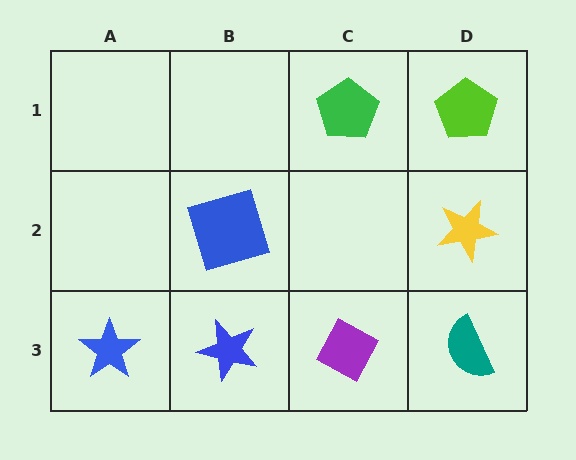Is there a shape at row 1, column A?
No, that cell is empty.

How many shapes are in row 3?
4 shapes.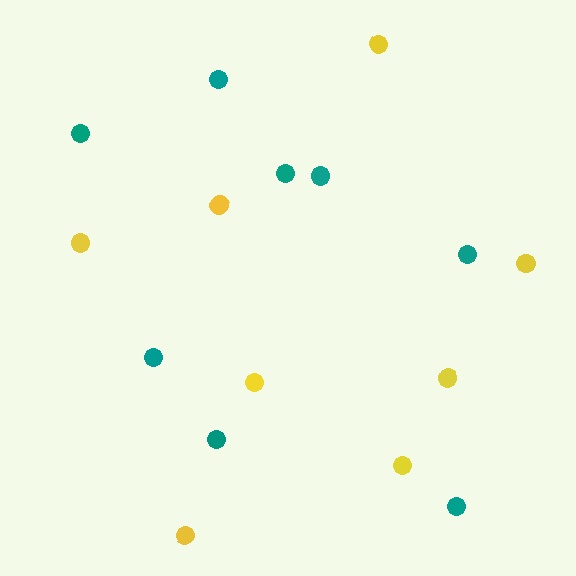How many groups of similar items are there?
There are 2 groups: one group of yellow circles (8) and one group of teal circles (8).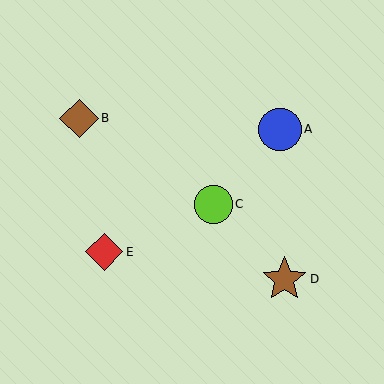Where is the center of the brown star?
The center of the brown star is at (284, 279).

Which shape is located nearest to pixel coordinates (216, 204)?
The lime circle (labeled C) at (213, 204) is nearest to that location.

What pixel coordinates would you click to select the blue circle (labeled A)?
Click at (280, 129) to select the blue circle A.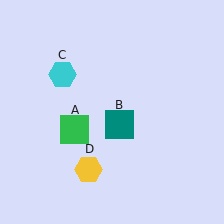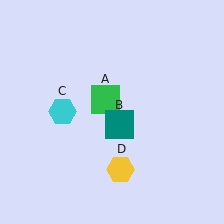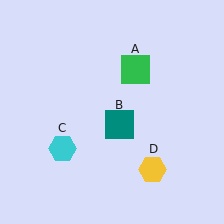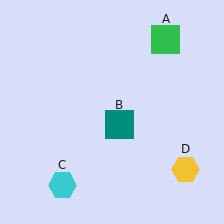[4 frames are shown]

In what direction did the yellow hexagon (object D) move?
The yellow hexagon (object D) moved right.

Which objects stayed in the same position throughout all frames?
Teal square (object B) remained stationary.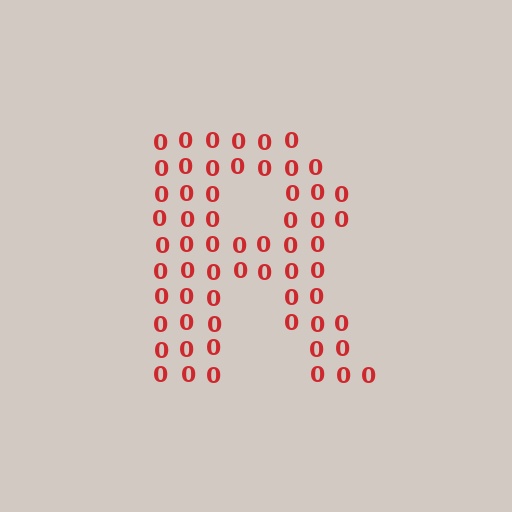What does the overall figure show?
The overall figure shows the letter R.